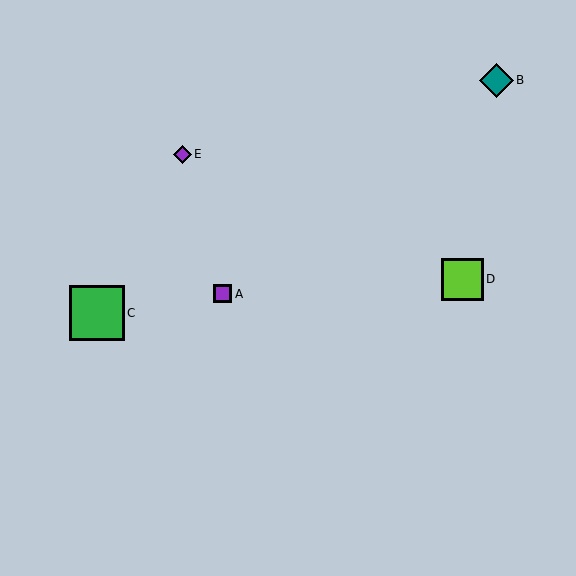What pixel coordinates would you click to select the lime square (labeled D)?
Click at (462, 279) to select the lime square D.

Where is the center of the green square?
The center of the green square is at (97, 313).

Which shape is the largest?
The green square (labeled C) is the largest.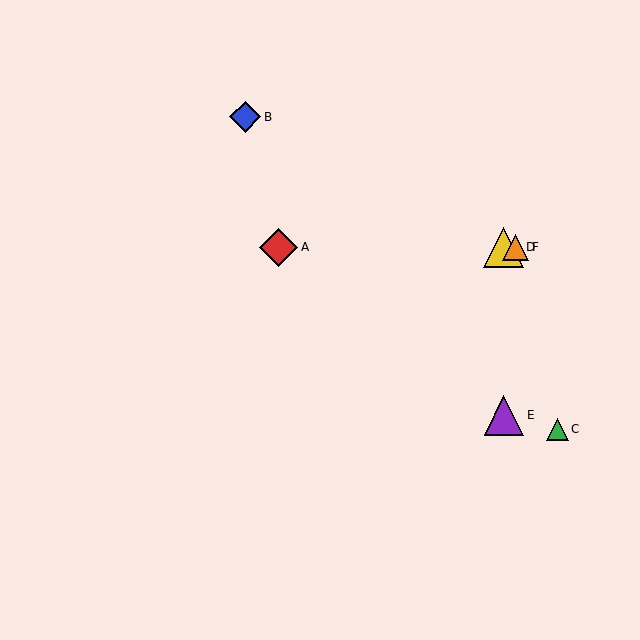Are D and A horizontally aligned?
Yes, both are at y≈248.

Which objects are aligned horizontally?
Objects A, D, F are aligned horizontally.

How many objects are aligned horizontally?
3 objects (A, D, F) are aligned horizontally.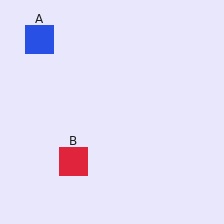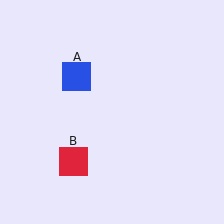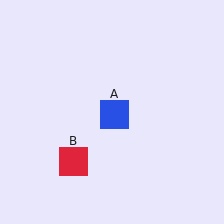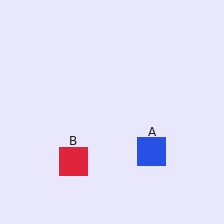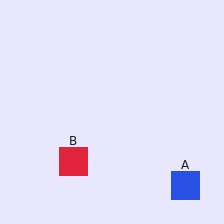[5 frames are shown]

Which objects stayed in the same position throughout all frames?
Red square (object B) remained stationary.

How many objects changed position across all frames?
1 object changed position: blue square (object A).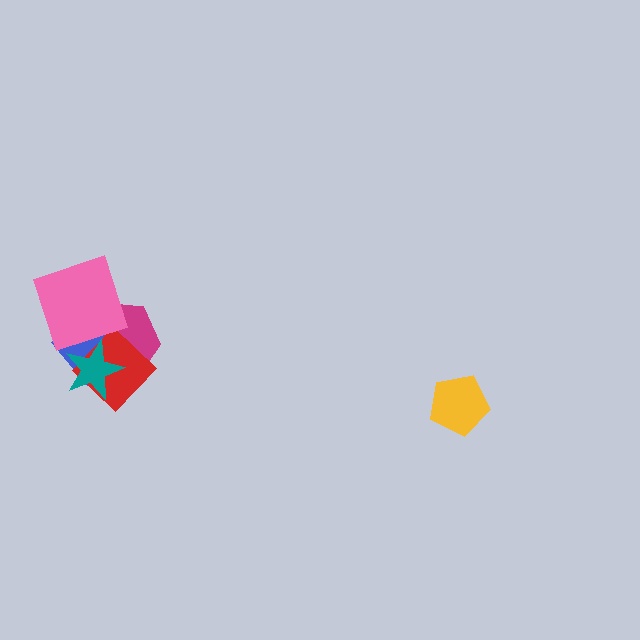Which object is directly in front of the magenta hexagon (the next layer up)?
The blue diamond is directly in front of the magenta hexagon.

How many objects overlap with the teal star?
3 objects overlap with the teal star.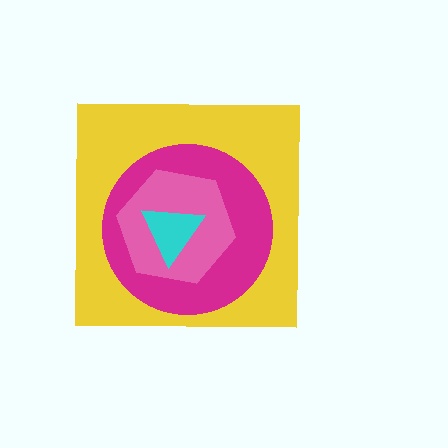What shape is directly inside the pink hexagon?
The cyan triangle.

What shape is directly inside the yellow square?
The magenta circle.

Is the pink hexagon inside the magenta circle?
Yes.